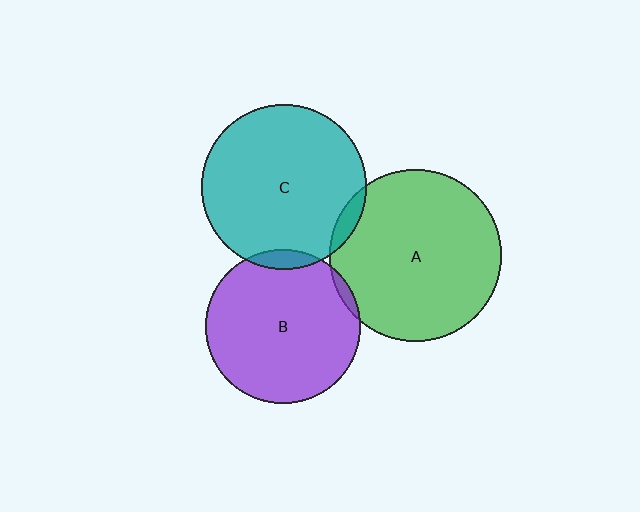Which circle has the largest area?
Circle A (green).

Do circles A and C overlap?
Yes.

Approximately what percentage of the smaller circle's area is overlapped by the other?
Approximately 5%.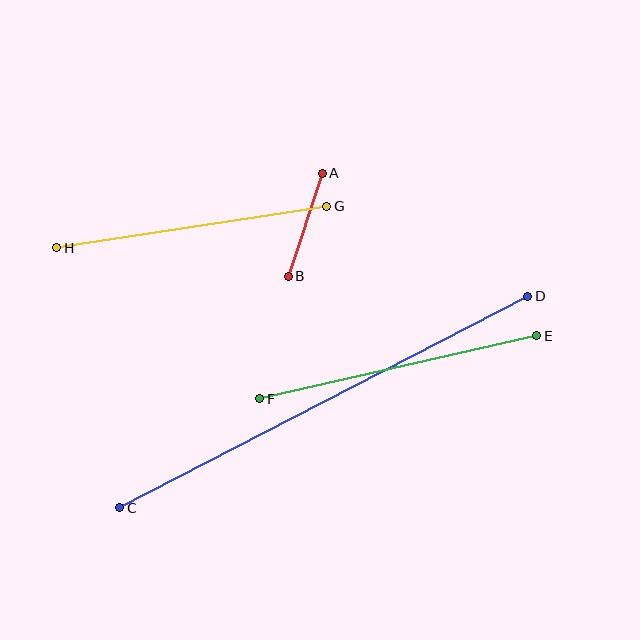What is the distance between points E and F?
The distance is approximately 284 pixels.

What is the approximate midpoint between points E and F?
The midpoint is at approximately (398, 367) pixels.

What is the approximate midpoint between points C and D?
The midpoint is at approximately (324, 402) pixels.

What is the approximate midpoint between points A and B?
The midpoint is at approximately (305, 225) pixels.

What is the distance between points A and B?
The distance is approximately 109 pixels.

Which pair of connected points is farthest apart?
Points C and D are farthest apart.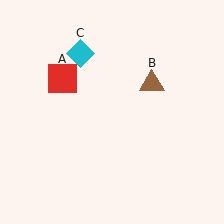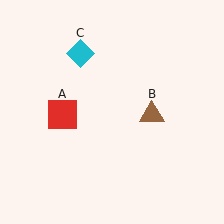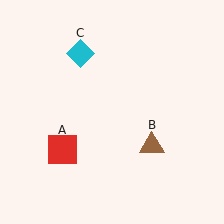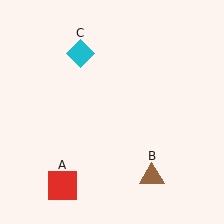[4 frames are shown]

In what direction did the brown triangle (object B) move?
The brown triangle (object B) moved down.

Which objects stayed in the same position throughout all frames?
Cyan diamond (object C) remained stationary.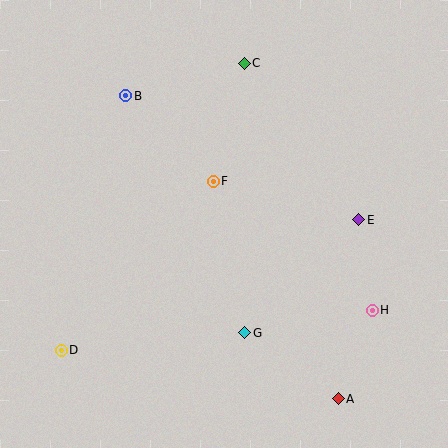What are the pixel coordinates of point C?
Point C is at (244, 63).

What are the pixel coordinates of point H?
Point H is at (372, 310).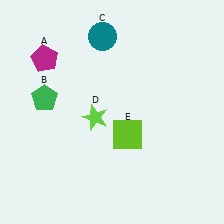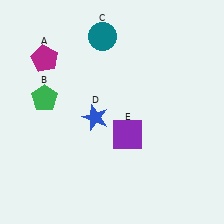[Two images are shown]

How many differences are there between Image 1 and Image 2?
There are 2 differences between the two images.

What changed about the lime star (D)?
In Image 1, D is lime. In Image 2, it changed to blue.